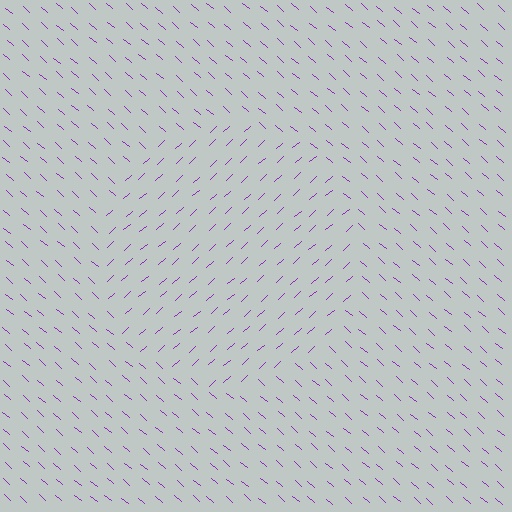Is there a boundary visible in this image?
Yes, there is a texture boundary formed by a change in line orientation.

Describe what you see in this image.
The image is filled with small purple line segments. A circle region in the image has lines oriented differently from the surrounding lines, creating a visible texture boundary.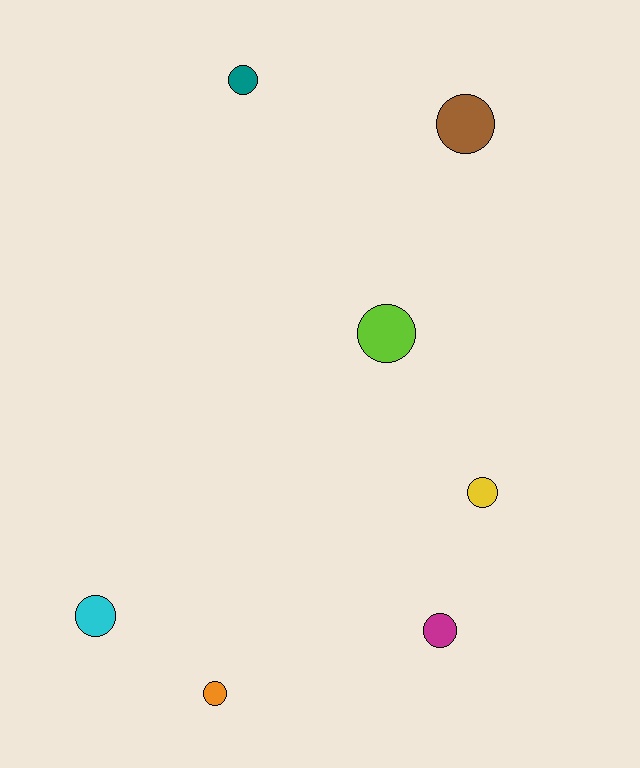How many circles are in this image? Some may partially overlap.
There are 7 circles.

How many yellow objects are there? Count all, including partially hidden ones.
There is 1 yellow object.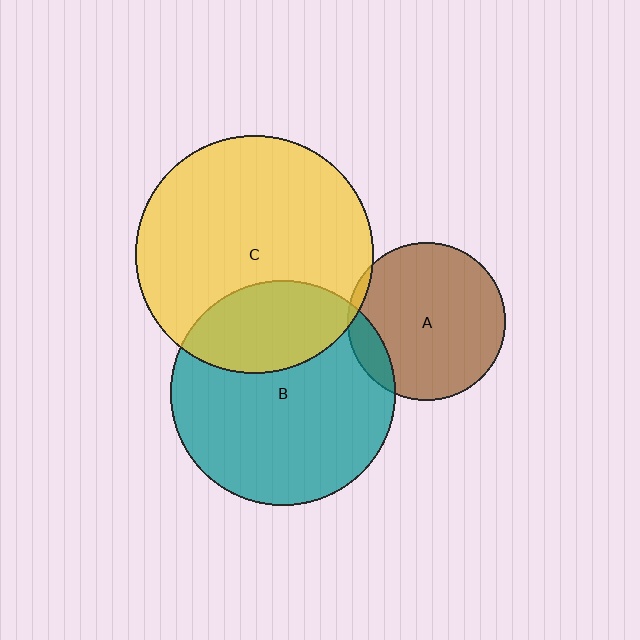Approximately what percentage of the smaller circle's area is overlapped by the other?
Approximately 10%.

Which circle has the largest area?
Circle C (yellow).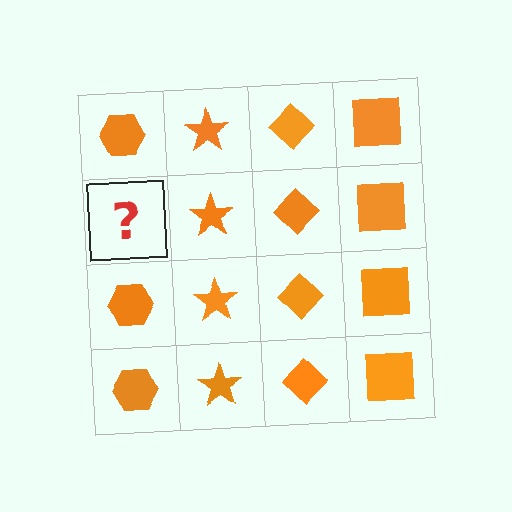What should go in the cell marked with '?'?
The missing cell should contain an orange hexagon.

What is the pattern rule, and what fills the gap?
The rule is that each column has a consistent shape. The gap should be filled with an orange hexagon.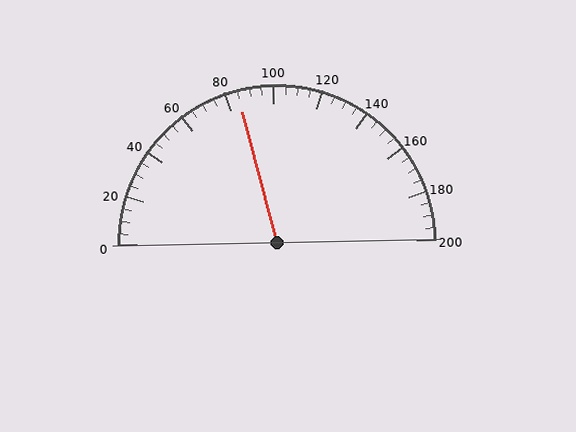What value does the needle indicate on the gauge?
The needle indicates approximately 85.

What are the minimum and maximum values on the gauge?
The gauge ranges from 0 to 200.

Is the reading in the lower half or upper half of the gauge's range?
The reading is in the lower half of the range (0 to 200).